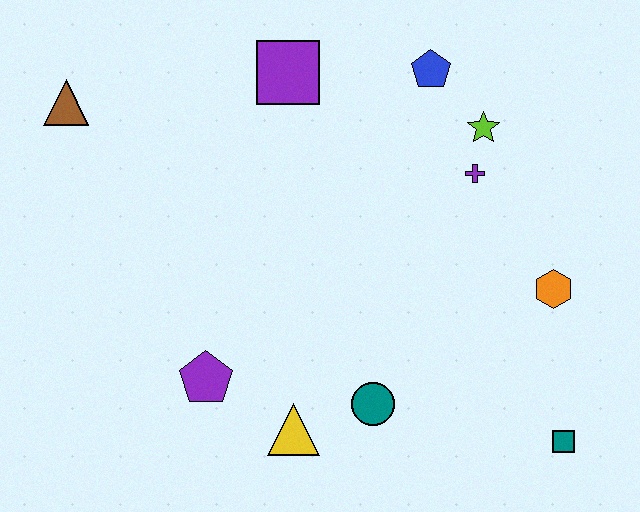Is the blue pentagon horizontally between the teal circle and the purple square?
No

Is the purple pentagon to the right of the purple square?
No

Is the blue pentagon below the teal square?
No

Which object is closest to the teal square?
The orange hexagon is closest to the teal square.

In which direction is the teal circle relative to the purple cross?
The teal circle is below the purple cross.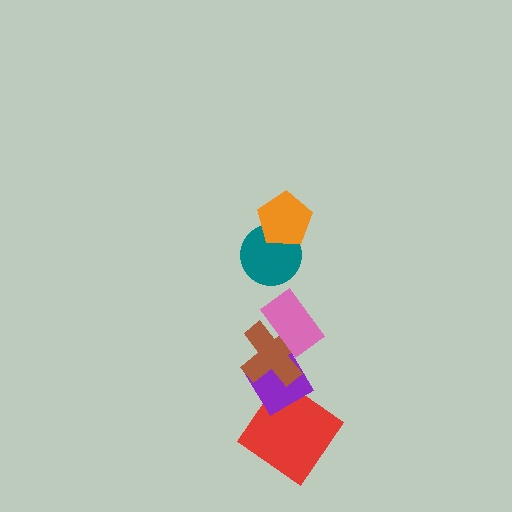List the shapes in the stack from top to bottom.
From top to bottom: the orange pentagon, the teal circle, the pink rectangle, the brown cross, the purple diamond, the red diamond.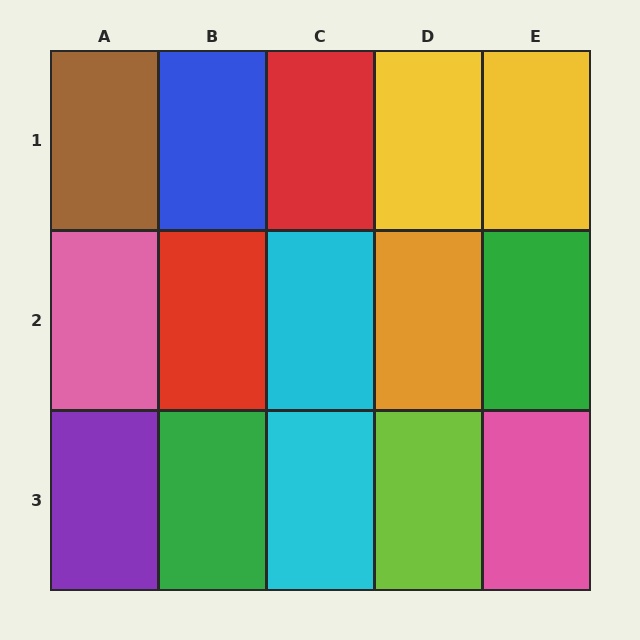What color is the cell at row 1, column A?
Brown.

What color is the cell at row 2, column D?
Orange.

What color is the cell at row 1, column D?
Yellow.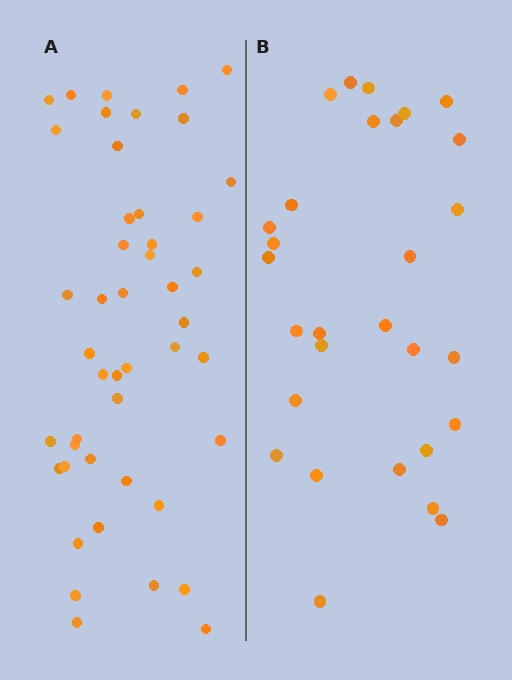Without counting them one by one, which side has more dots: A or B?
Region A (the left region) has more dots.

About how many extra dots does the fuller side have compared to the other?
Region A has approximately 15 more dots than region B.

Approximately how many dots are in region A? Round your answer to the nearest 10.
About 50 dots. (The exact count is 46, which rounds to 50.)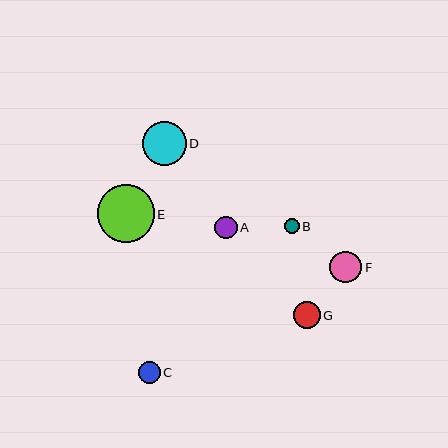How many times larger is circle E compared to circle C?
Circle E is approximately 2.6 times the size of circle C.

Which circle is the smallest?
Circle B is the smallest with a size of approximately 15 pixels.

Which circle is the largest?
Circle E is the largest with a size of approximately 57 pixels.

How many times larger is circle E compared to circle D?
Circle E is approximately 1.3 times the size of circle D.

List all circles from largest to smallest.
From largest to smallest: E, D, F, G, A, C, B.